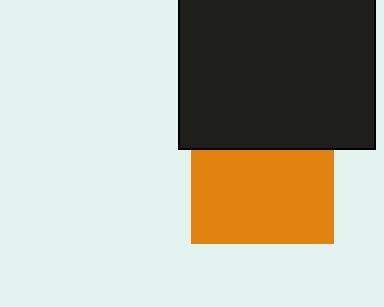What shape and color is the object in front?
The object in front is a black rectangle.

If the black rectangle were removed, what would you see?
You would see the complete orange square.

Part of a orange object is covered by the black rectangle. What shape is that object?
It is a square.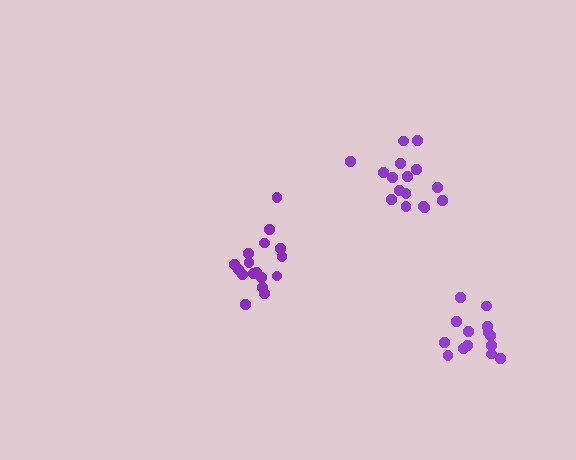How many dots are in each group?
Group 1: 14 dots, Group 2: 17 dots, Group 3: 16 dots (47 total).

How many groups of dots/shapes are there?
There are 3 groups.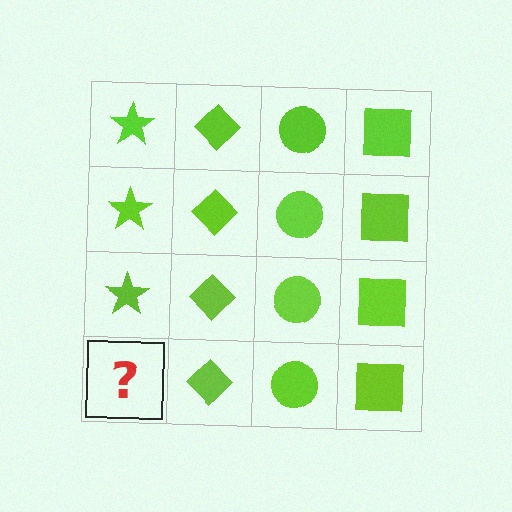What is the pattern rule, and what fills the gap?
The rule is that each column has a consistent shape. The gap should be filled with a lime star.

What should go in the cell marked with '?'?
The missing cell should contain a lime star.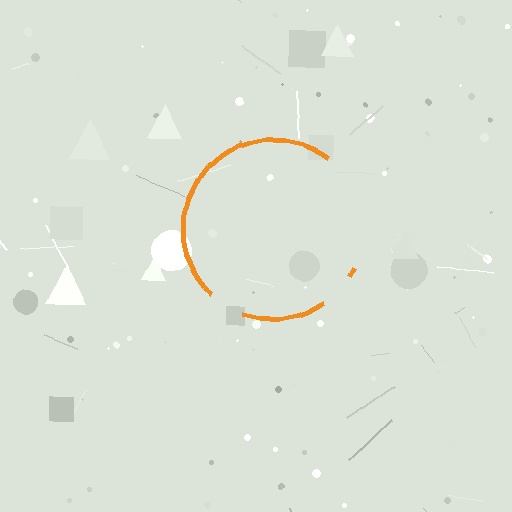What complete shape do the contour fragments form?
The contour fragments form a circle.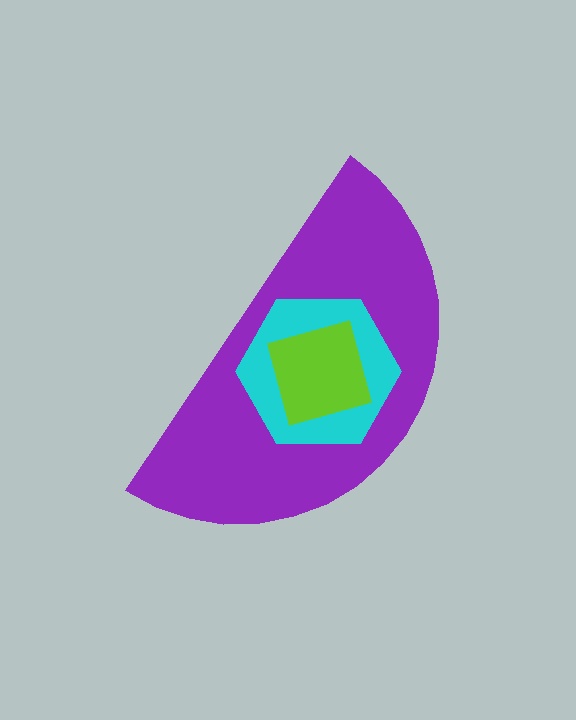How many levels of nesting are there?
3.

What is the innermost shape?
The lime diamond.